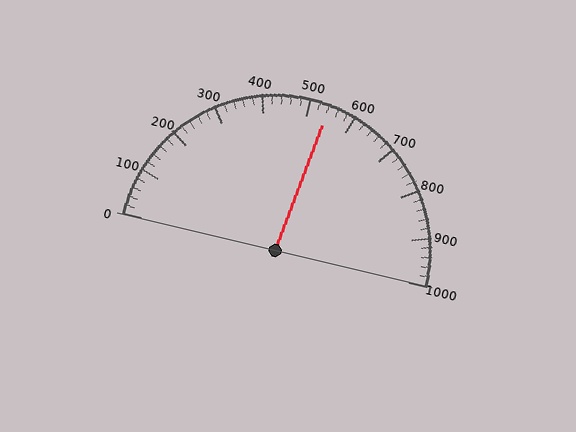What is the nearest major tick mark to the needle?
The nearest major tick mark is 500.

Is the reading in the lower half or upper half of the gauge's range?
The reading is in the upper half of the range (0 to 1000).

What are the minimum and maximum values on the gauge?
The gauge ranges from 0 to 1000.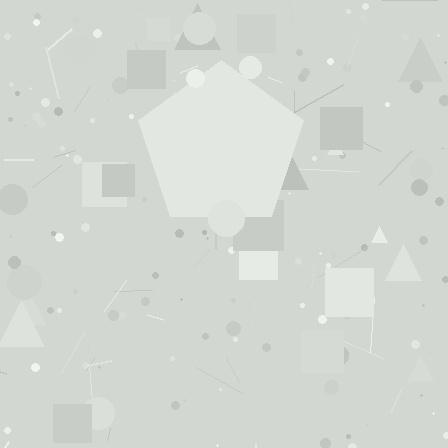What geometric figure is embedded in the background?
A pentagon is embedded in the background.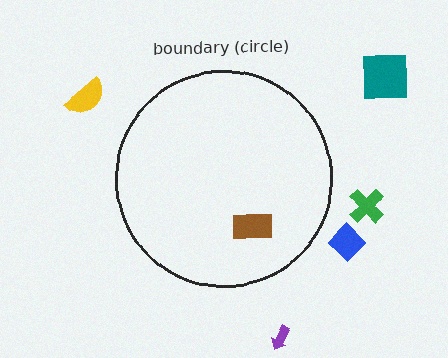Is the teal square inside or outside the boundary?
Outside.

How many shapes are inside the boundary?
1 inside, 5 outside.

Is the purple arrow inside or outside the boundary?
Outside.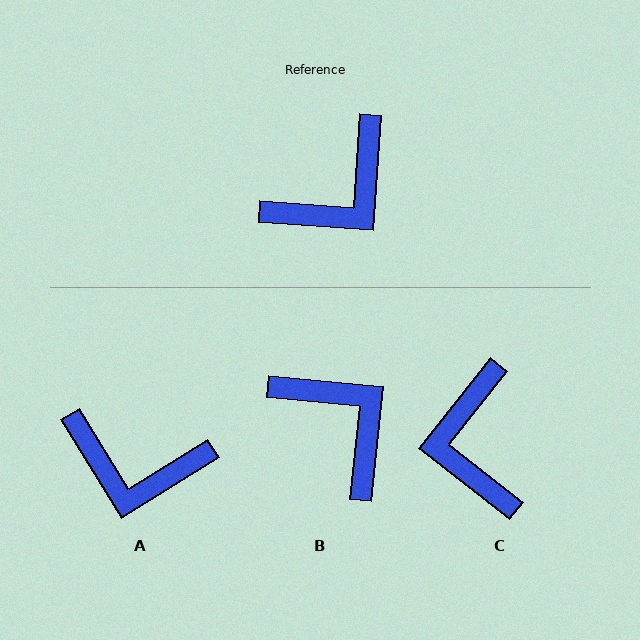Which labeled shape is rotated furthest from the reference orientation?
C, about 124 degrees away.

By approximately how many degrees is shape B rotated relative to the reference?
Approximately 88 degrees counter-clockwise.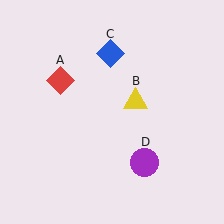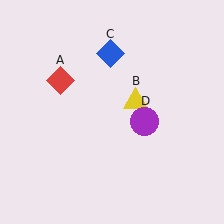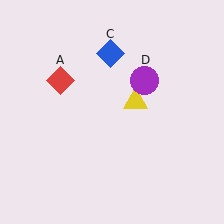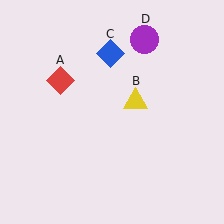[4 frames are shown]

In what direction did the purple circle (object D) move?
The purple circle (object D) moved up.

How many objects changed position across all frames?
1 object changed position: purple circle (object D).